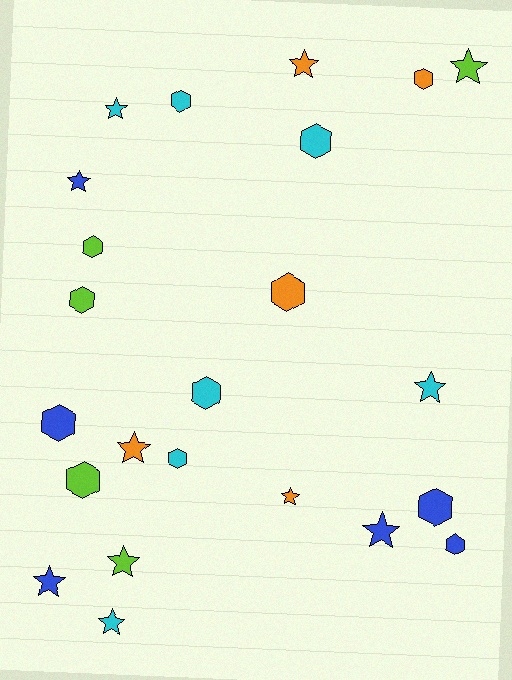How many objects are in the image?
There are 23 objects.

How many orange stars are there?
There are 3 orange stars.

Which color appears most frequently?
Cyan, with 7 objects.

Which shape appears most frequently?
Hexagon, with 12 objects.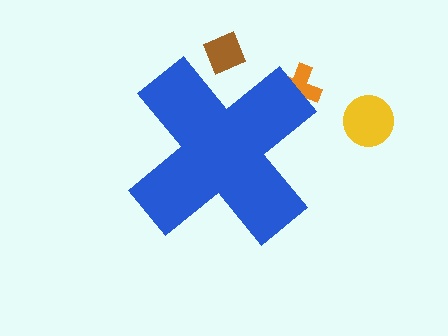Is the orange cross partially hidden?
Yes, the orange cross is partially hidden behind the blue cross.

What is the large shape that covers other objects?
A blue cross.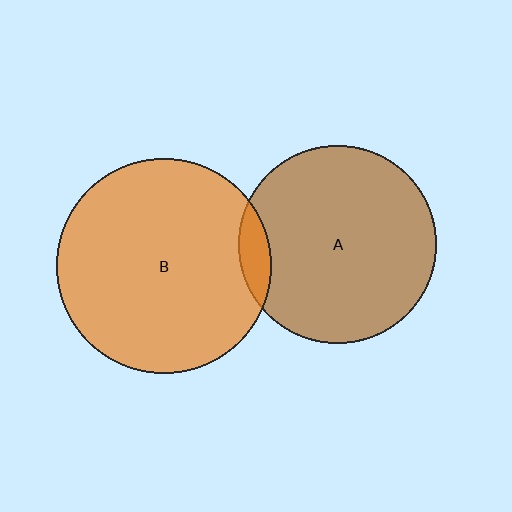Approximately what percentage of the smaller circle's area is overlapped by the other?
Approximately 10%.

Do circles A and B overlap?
Yes.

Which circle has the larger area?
Circle B (orange).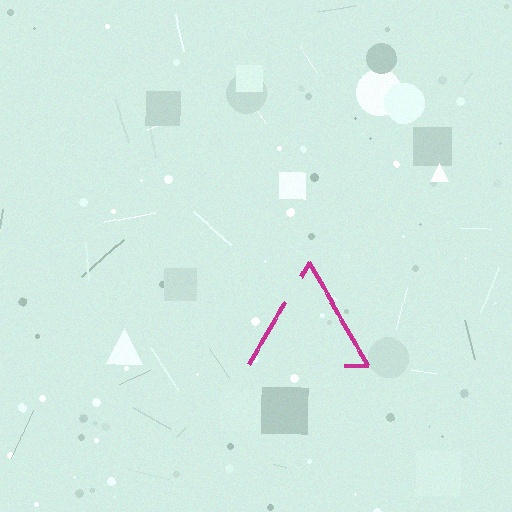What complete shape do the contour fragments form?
The contour fragments form a triangle.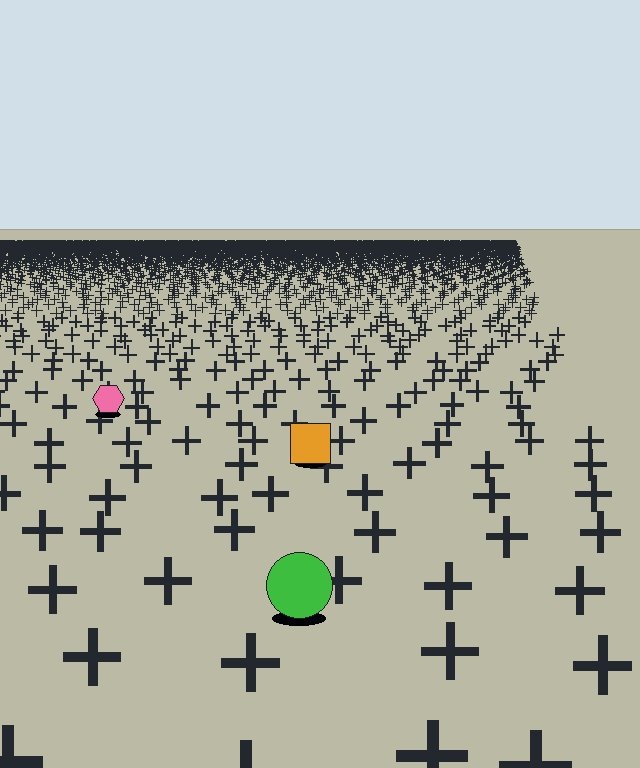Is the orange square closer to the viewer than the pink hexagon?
Yes. The orange square is closer — you can tell from the texture gradient: the ground texture is coarser near it.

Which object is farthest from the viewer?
The pink hexagon is farthest from the viewer. It appears smaller and the ground texture around it is denser.